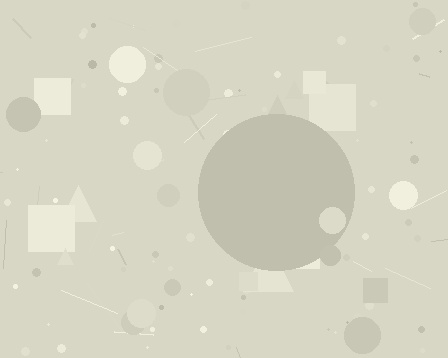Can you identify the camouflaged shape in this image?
The camouflaged shape is a circle.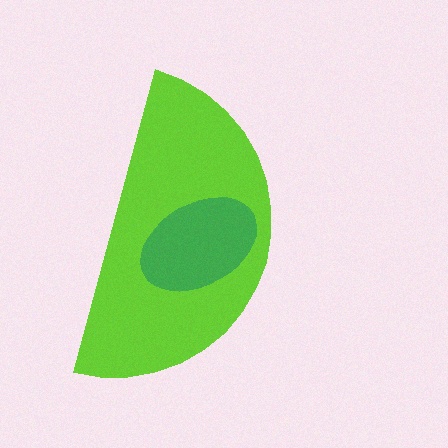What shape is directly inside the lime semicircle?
The green ellipse.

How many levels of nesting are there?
2.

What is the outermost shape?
The lime semicircle.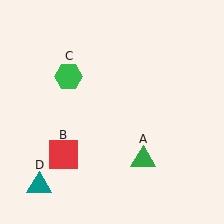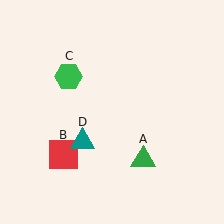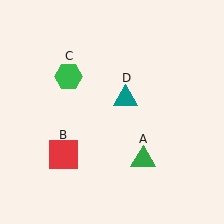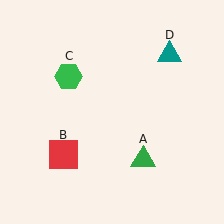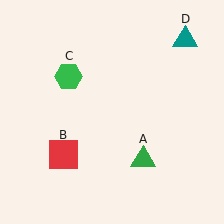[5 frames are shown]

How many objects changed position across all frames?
1 object changed position: teal triangle (object D).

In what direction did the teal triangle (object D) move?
The teal triangle (object D) moved up and to the right.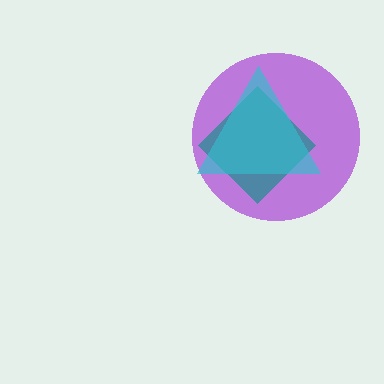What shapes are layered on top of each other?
The layered shapes are: a purple circle, a teal diamond, a cyan triangle.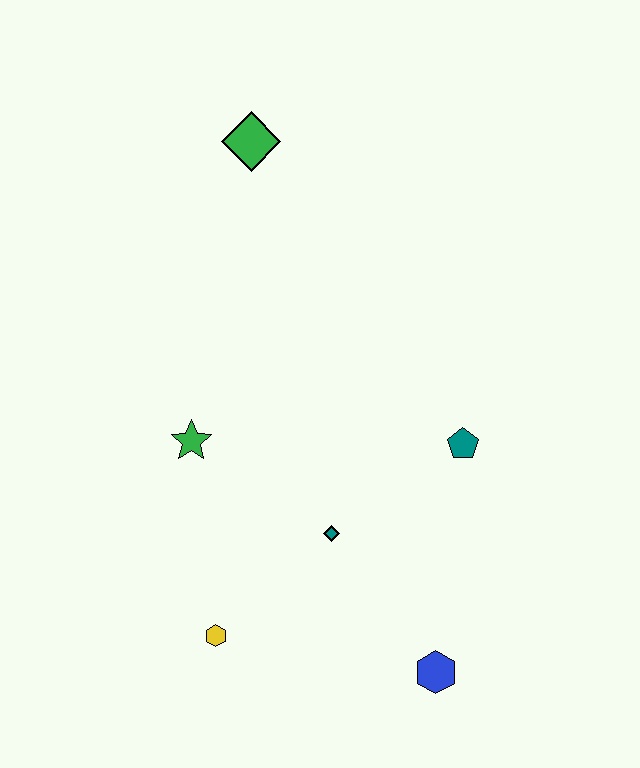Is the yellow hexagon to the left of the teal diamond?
Yes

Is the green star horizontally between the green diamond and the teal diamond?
No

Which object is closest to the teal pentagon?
The teal diamond is closest to the teal pentagon.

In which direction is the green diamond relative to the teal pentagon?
The green diamond is above the teal pentagon.